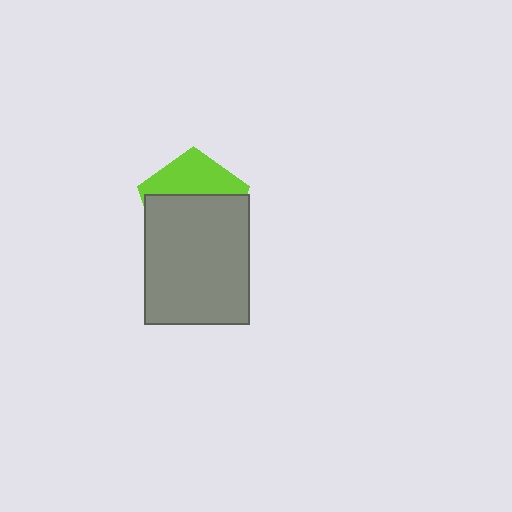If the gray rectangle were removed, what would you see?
You would see the complete lime pentagon.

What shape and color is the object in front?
The object in front is a gray rectangle.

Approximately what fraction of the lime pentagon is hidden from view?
Roughly 63% of the lime pentagon is hidden behind the gray rectangle.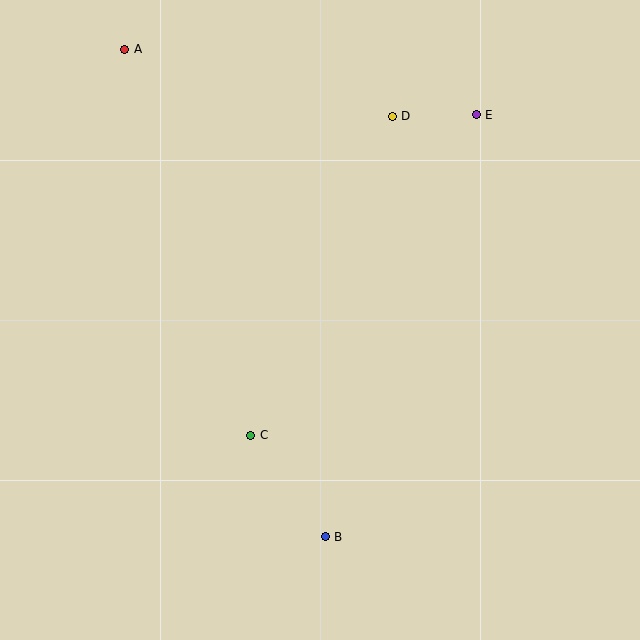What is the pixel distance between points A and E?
The distance between A and E is 358 pixels.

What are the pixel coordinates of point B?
Point B is at (325, 537).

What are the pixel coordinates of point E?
Point E is at (476, 115).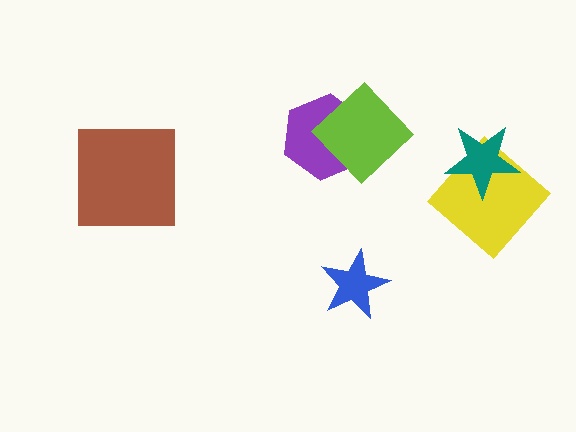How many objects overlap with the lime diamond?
1 object overlaps with the lime diamond.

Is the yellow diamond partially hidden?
Yes, it is partially covered by another shape.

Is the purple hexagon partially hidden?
Yes, it is partially covered by another shape.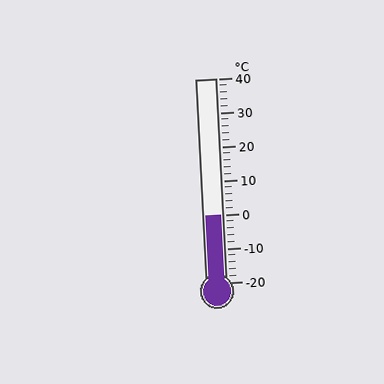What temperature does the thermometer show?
The thermometer shows approximately 0°C.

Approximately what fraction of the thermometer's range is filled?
The thermometer is filled to approximately 35% of its range.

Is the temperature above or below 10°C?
The temperature is below 10°C.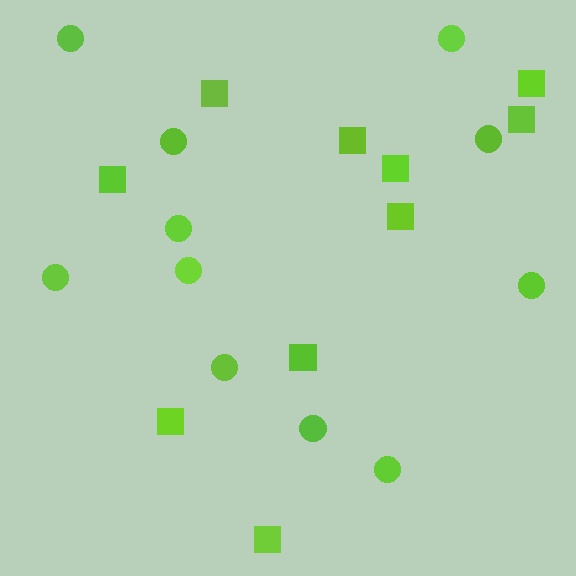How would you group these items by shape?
There are 2 groups: one group of circles (11) and one group of squares (10).